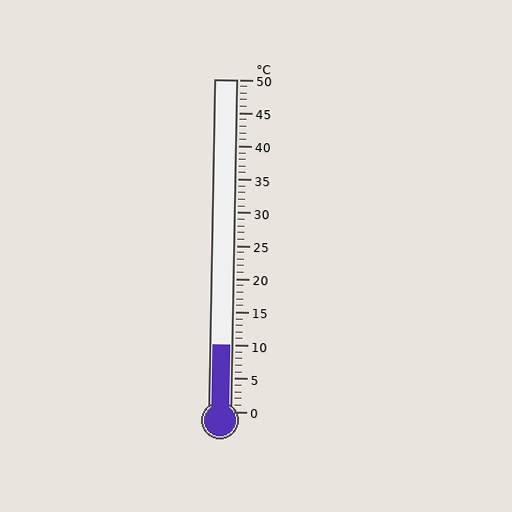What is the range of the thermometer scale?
The thermometer scale ranges from 0°C to 50°C.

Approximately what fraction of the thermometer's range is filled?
The thermometer is filled to approximately 20% of its range.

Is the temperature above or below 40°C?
The temperature is below 40°C.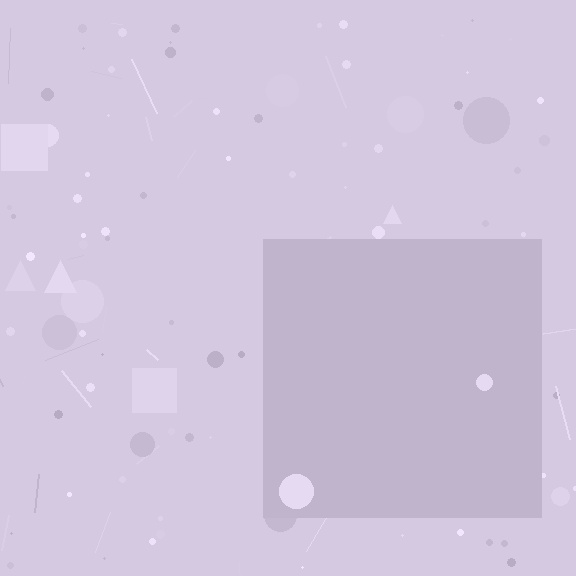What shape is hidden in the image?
A square is hidden in the image.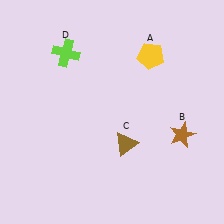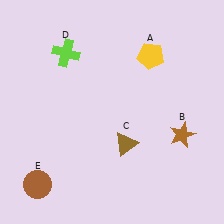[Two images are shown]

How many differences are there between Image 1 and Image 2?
There is 1 difference between the two images.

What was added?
A brown circle (E) was added in Image 2.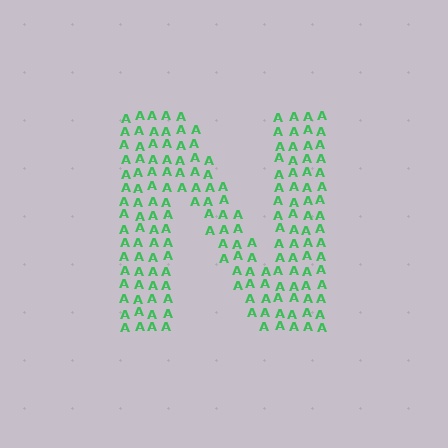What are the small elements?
The small elements are letter A's.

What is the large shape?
The large shape is the letter N.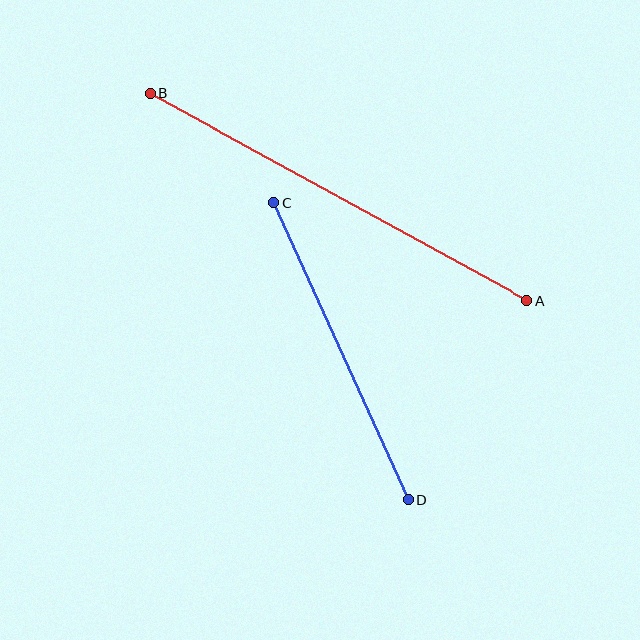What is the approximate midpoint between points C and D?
The midpoint is at approximately (341, 351) pixels.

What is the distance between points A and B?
The distance is approximately 430 pixels.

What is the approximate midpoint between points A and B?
The midpoint is at approximately (338, 197) pixels.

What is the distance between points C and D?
The distance is approximately 326 pixels.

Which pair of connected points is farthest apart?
Points A and B are farthest apart.